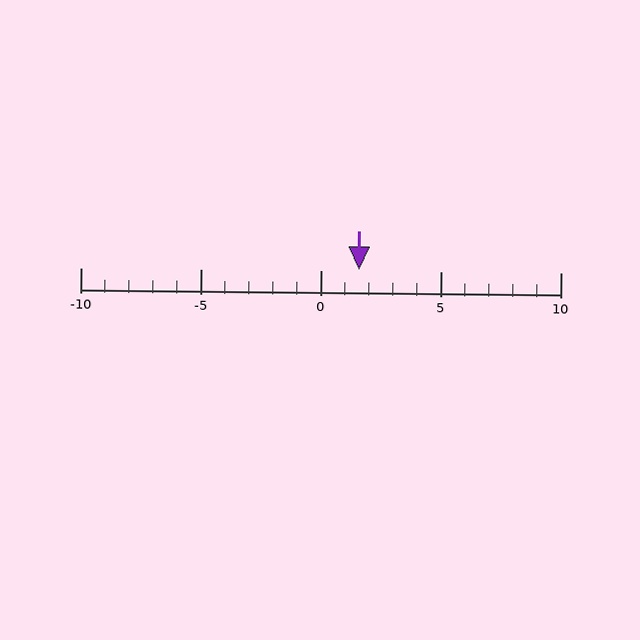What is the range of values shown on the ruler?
The ruler shows values from -10 to 10.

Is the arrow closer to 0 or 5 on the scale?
The arrow is closer to 0.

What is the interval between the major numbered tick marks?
The major tick marks are spaced 5 units apart.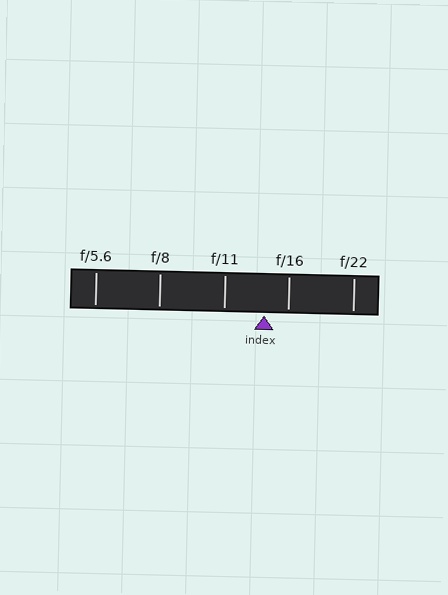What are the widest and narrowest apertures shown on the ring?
The widest aperture shown is f/5.6 and the narrowest is f/22.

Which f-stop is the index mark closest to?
The index mark is closest to f/16.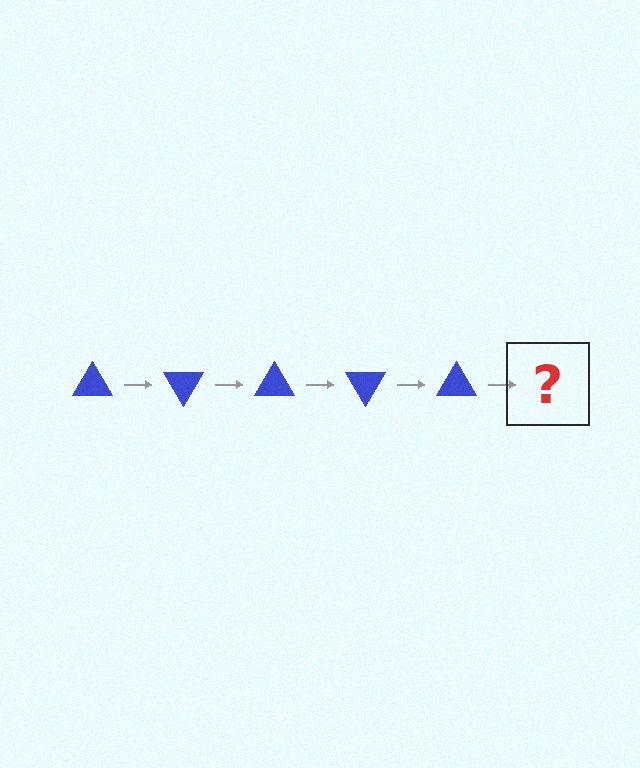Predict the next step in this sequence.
The next step is a blue triangle rotated 300 degrees.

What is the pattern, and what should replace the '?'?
The pattern is that the triangle rotates 60 degrees each step. The '?' should be a blue triangle rotated 300 degrees.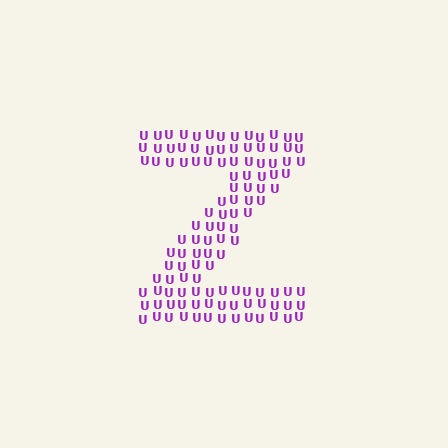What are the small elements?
The small elements are letter U's.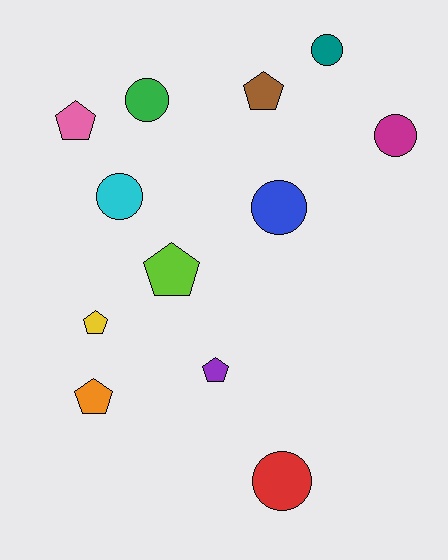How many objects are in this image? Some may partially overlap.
There are 12 objects.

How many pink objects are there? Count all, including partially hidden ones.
There is 1 pink object.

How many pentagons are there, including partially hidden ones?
There are 6 pentagons.